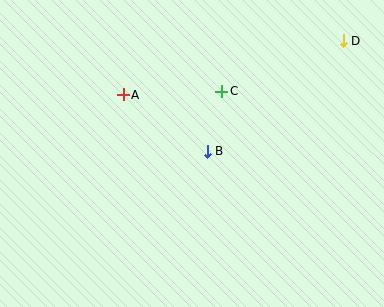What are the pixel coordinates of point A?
Point A is at (123, 95).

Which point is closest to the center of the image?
Point B at (207, 151) is closest to the center.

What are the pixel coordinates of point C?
Point C is at (222, 91).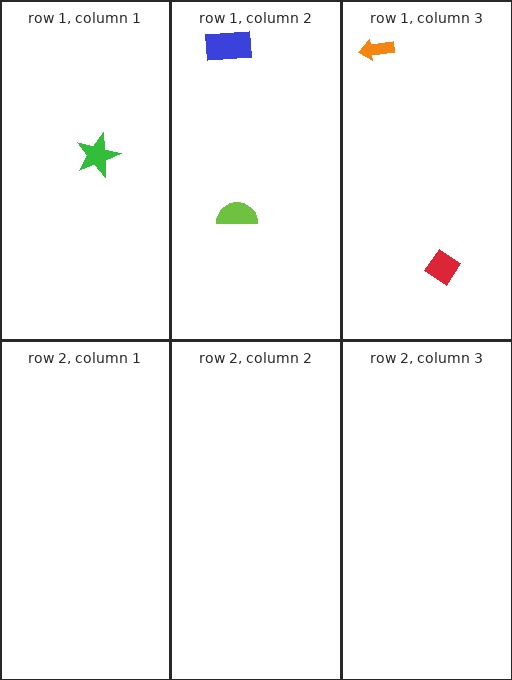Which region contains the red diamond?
The row 1, column 3 region.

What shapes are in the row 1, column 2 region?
The blue rectangle, the lime semicircle.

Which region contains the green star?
The row 1, column 1 region.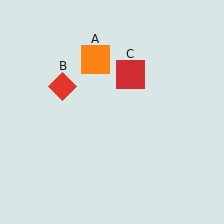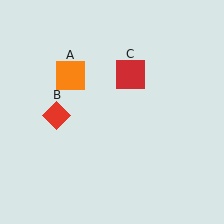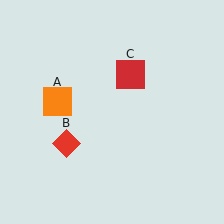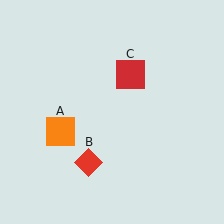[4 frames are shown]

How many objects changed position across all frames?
2 objects changed position: orange square (object A), red diamond (object B).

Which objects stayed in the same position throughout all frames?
Red square (object C) remained stationary.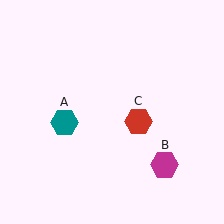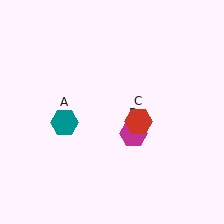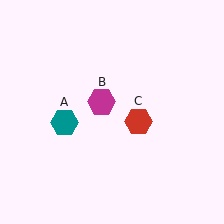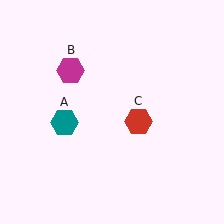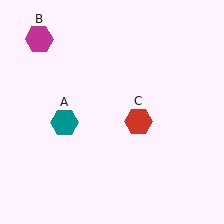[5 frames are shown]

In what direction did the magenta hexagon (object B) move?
The magenta hexagon (object B) moved up and to the left.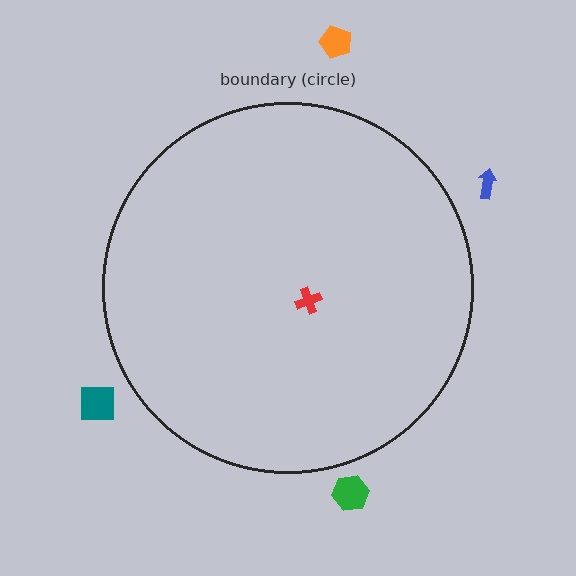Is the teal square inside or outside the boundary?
Outside.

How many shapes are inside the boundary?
1 inside, 4 outside.